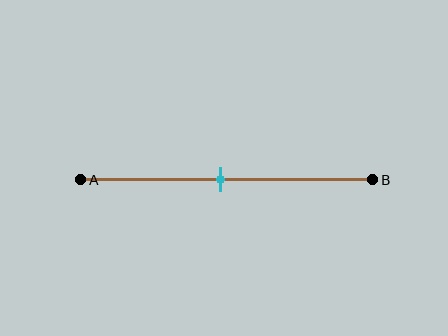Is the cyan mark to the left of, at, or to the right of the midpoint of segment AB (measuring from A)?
The cyan mark is approximately at the midpoint of segment AB.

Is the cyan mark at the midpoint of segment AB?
Yes, the mark is approximately at the midpoint.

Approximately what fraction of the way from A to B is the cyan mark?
The cyan mark is approximately 50% of the way from A to B.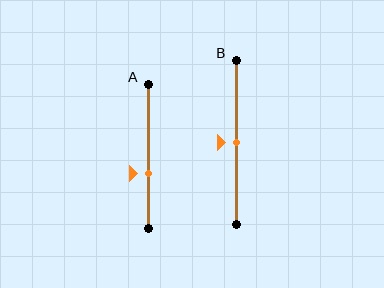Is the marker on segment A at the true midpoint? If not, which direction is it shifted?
No, the marker on segment A is shifted downward by about 12% of the segment length.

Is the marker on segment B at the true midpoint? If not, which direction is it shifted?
Yes, the marker on segment B is at the true midpoint.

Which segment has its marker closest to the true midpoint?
Segment B has its marker closest to the true midpoint.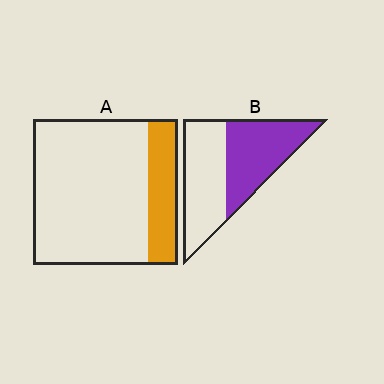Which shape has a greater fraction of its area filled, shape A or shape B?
Shape B.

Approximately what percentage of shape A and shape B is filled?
A is approximately 20% and B is approximately 50%.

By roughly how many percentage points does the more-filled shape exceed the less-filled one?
By roughly 30 percentage points (B over A).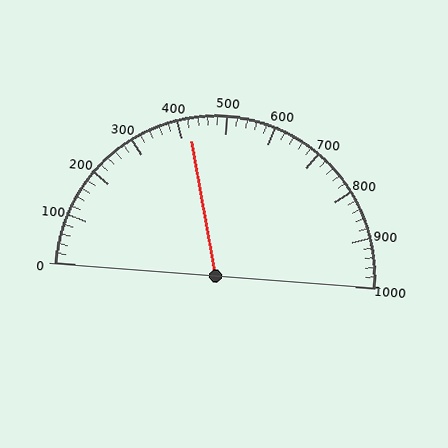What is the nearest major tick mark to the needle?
The nearest major tick mark is 400.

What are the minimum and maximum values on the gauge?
The gauge ranges from 0 to 1000.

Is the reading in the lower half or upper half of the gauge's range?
The reading is in the lower half of the range (0 to 1000).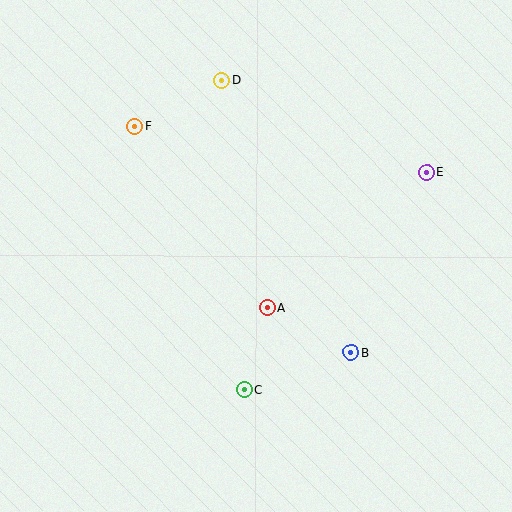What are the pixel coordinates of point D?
Point D is at (222, 80).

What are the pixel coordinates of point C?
Point C is at (244, 390).